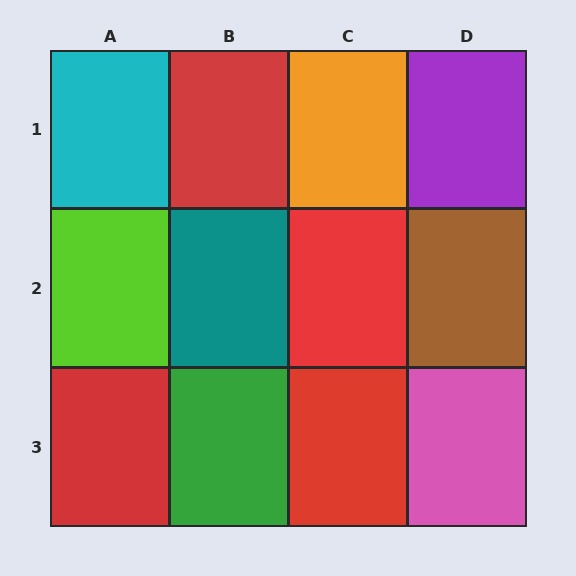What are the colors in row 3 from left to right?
Red, green, red, pink.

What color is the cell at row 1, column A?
Cyan.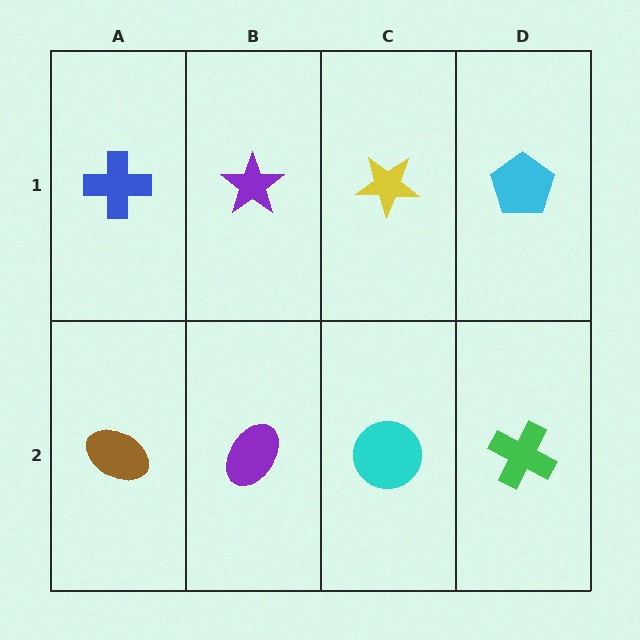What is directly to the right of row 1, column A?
A purple star.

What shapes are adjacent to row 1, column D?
A green cross (row 2, column D), a yellow star (row 1, column C).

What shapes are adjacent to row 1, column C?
A cyan circle (row 2, column C), a purple star (row 1, column B), a cyan pentagon (row 1, column D).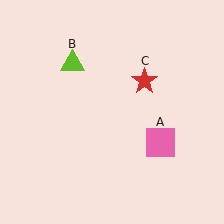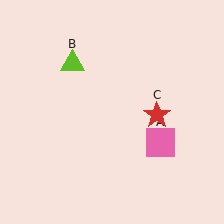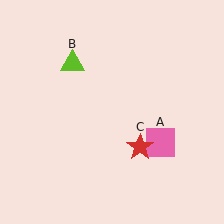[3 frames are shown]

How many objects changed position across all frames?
1 object changed position: red star (object C).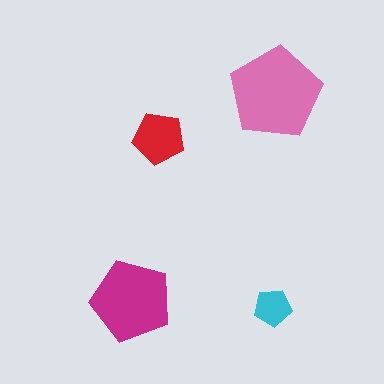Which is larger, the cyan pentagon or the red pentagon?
The red one.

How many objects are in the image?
There are 4 objects in the image.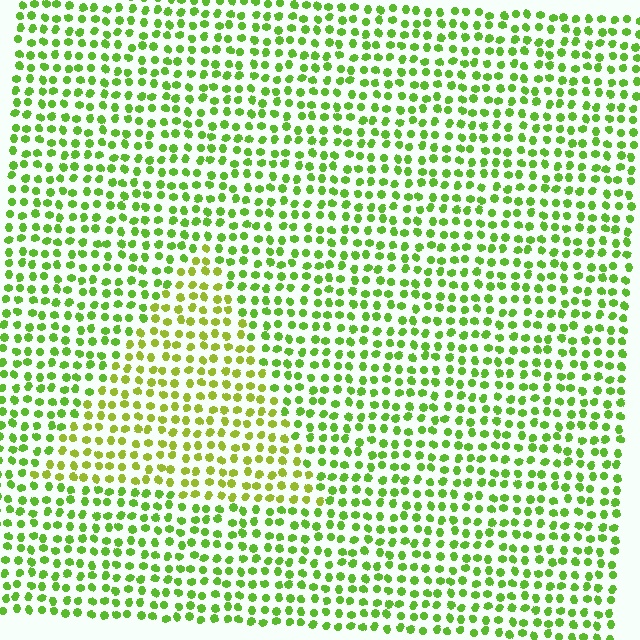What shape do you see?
I see a triangle.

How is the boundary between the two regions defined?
The boundary is defined purely by a slight shift in hue (about 26 degrees). Spacing, size, and orientation are identical on both sides.